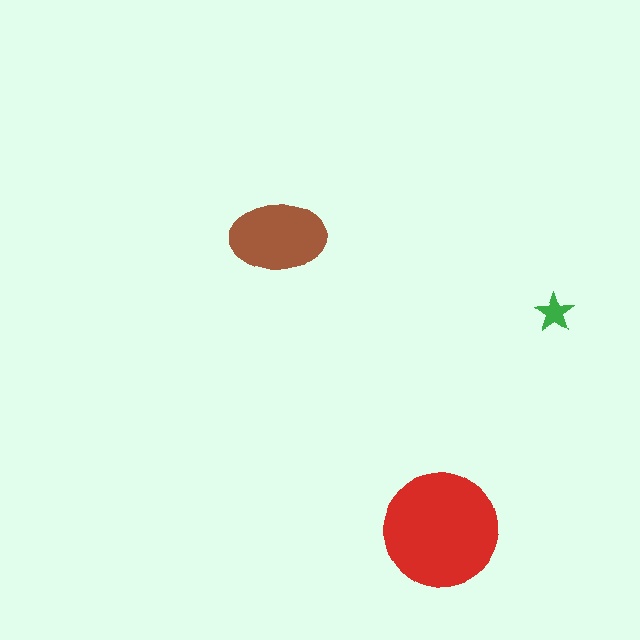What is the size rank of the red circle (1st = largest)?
1st.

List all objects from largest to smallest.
The red circle, the brown ellipse, the green star.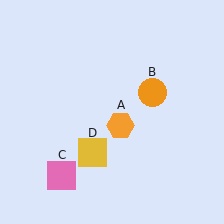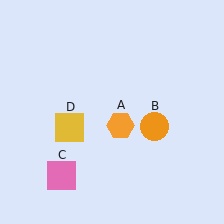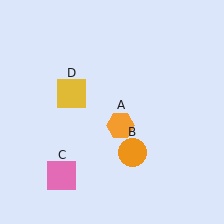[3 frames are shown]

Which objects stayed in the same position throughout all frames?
Orange hexagon (object A) and pink square (object C) remained stationary.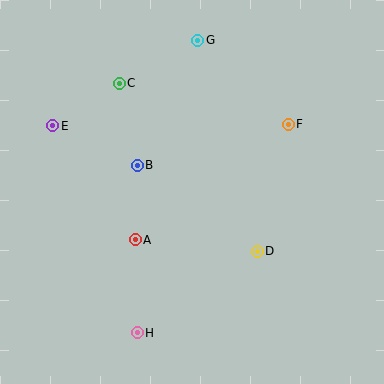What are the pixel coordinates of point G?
Point G is at (198, 40).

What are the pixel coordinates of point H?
Point H is at (137, 333).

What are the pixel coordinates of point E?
Point E is at (53, 126).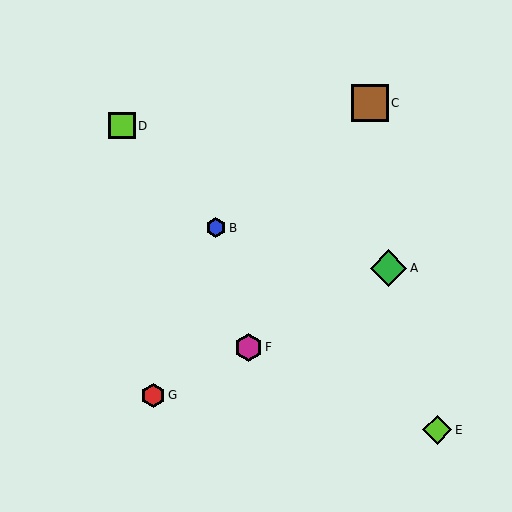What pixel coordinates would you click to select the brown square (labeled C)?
Click at (370, 103) to select the brown square C.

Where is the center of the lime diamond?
The center of the lime diamond is at (437, 430).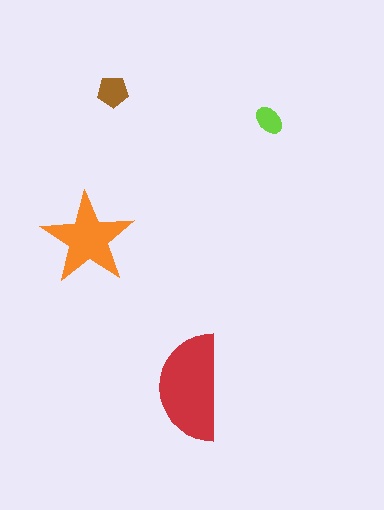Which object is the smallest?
The lime ellipse.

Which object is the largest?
The red semicircle.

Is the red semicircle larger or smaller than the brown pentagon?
Larger.